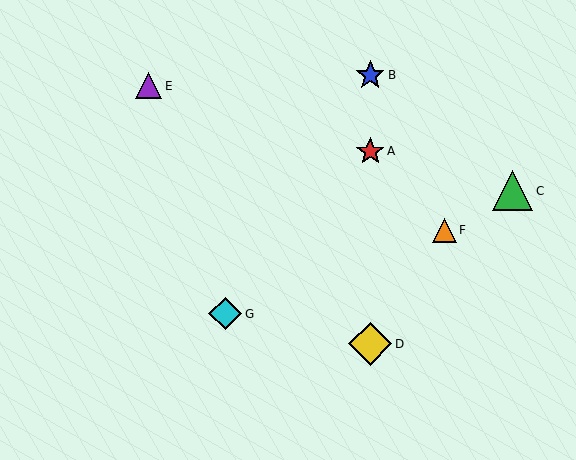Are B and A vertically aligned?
Yes, both are at x≈370.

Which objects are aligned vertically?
Objects A, B, D are aligned vertically.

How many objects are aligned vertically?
3 objects (A, B, D) are aligned vertically.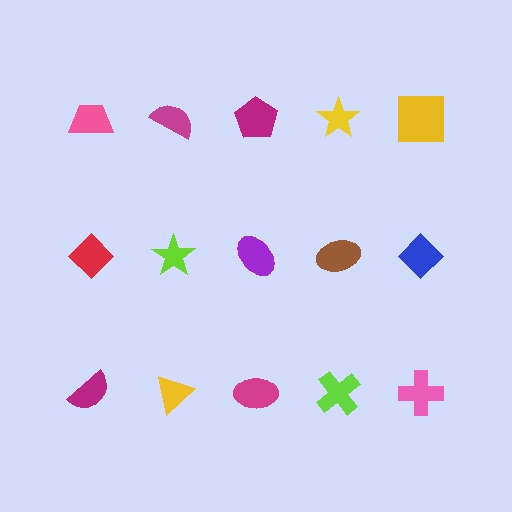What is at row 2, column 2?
A lime star.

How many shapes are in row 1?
5 shapes.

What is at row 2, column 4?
A brown ellipse.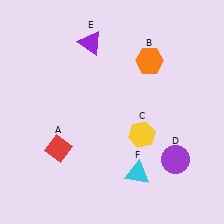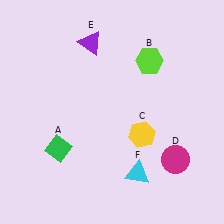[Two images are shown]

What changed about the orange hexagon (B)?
In Image 1, B is orange. In Image 2, it changed to lime.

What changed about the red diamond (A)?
In Image 1, A is red. In Image 2, it changed to green.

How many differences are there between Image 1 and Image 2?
There are 3 differences between the two images.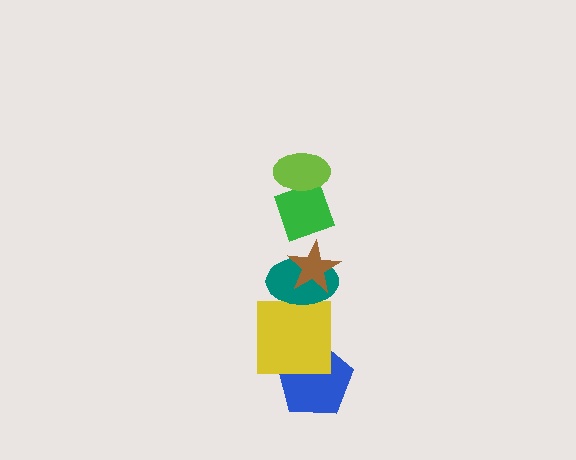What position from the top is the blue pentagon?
The blue pentagon is 6th from the top.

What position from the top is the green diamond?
The green diamond is 2nd from the top.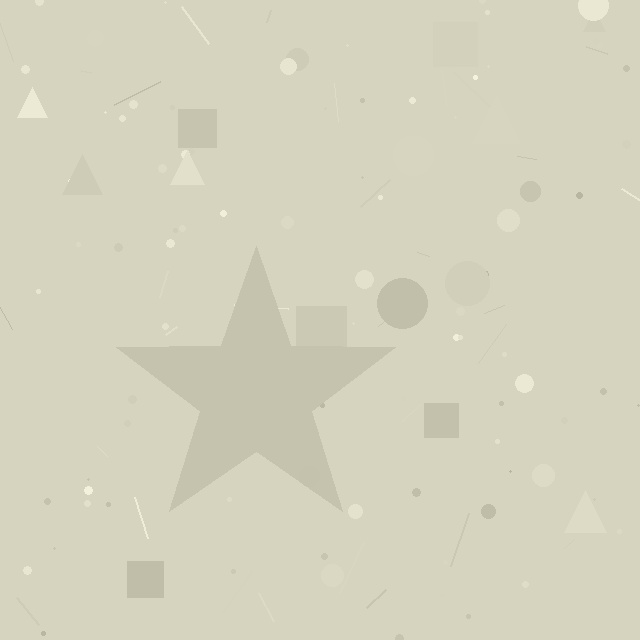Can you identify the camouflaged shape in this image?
The camouflaged shape is a star.